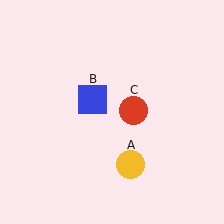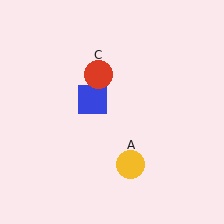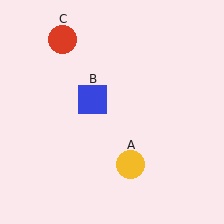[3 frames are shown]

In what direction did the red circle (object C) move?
The red circle (object C) moved up and to the left.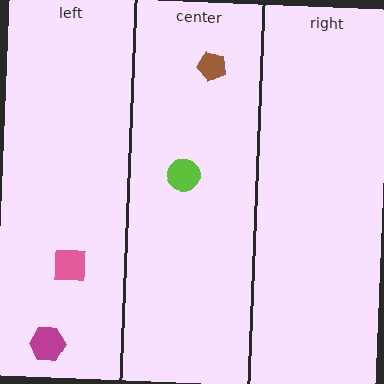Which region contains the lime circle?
The center region.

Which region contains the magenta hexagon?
The left region.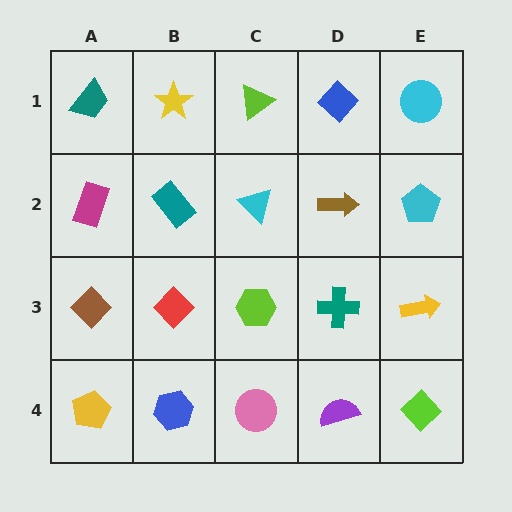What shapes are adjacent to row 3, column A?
A magenta rectangle (row 2, column A), a yellow pentagon (row 4, column A), a red diamond (row 3, column B).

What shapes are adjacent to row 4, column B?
A red diamond (row 3, column B), a yellow pentagon (row 4, column A), a pink circle (row 4, column C).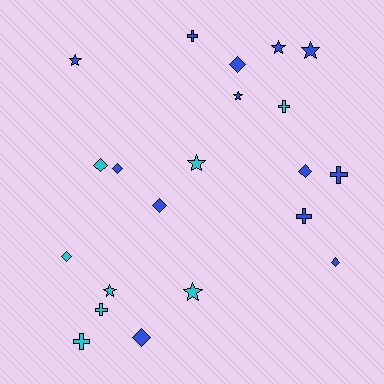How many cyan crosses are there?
There are 3 cyan crosses.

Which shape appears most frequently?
Diamond, with 8 objects.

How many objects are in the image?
There are 21 objects.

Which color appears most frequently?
Blue, with 13 objects.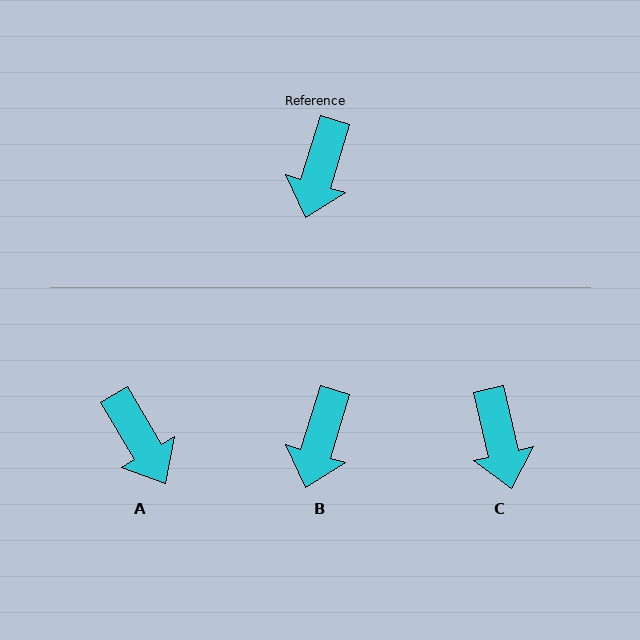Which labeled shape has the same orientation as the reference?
B.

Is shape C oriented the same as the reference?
No, it is off by about 30 degrees.